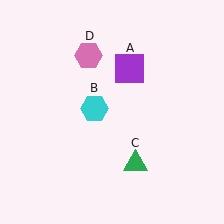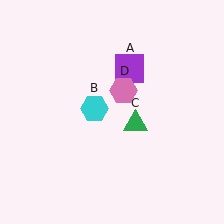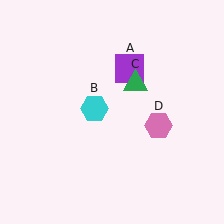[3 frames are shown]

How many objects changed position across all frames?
2 objects changed position: green triangle (object C), pink hexagon (object D).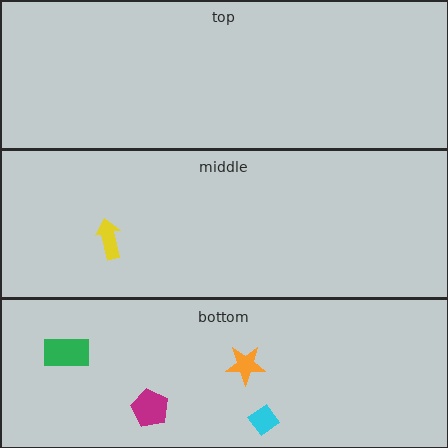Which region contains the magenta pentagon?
The bottom region.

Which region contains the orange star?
The bottom region.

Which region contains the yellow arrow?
The middle region.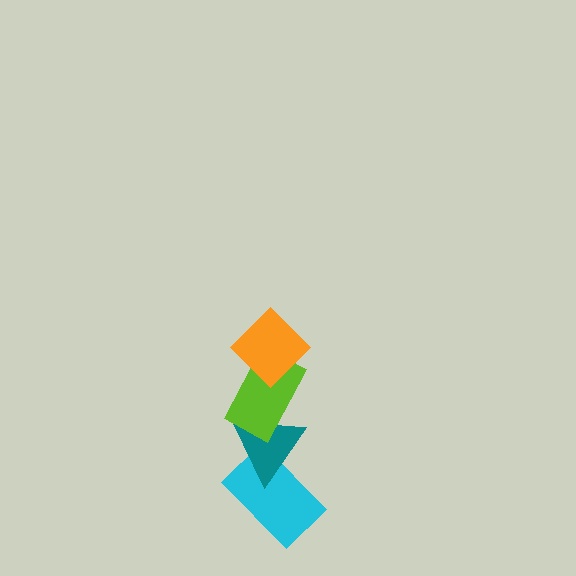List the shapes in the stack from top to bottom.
From top to bottom: the orange diamond, the lime rectangle, the teal triangle, the cyan rectangle.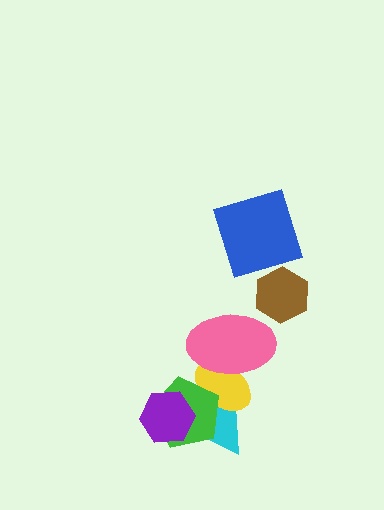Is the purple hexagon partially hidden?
No, no other shape covers it.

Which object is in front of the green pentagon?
The purple hexagon is in front of the green pentagon.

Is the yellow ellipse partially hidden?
Yes, it is partially covered by another shape.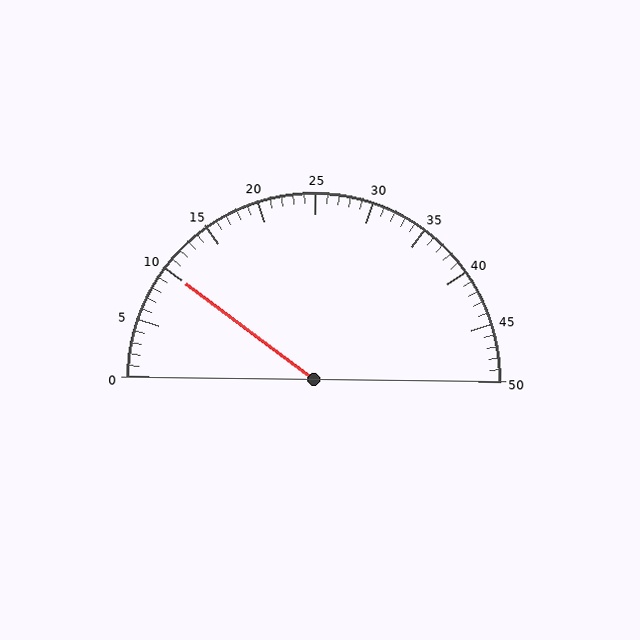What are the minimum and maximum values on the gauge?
The gauge ranges from 0 to 50.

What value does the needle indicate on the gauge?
The needle indicates approximately 10.